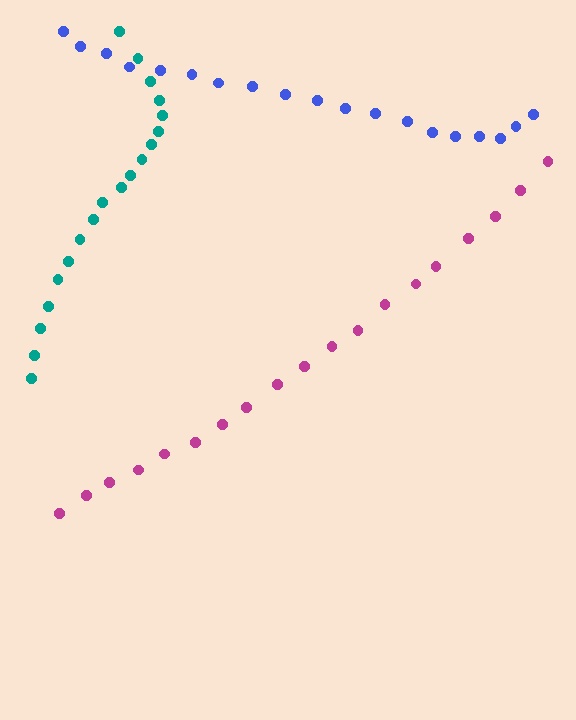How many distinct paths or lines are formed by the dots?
There are 3 distinct paths.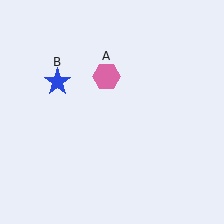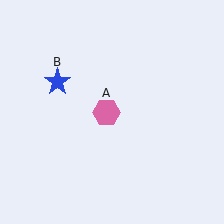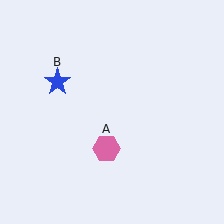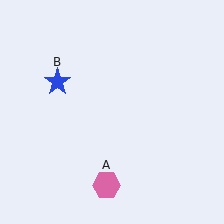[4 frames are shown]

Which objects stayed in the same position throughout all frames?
Blue star (object B) remained stationary.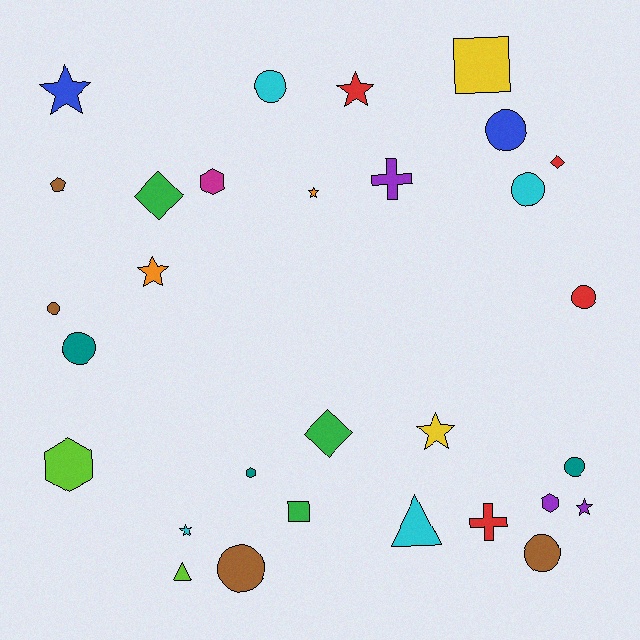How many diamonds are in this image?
There are 3 diamonds.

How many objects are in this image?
There are 30 objects.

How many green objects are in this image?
There are 3 green objects.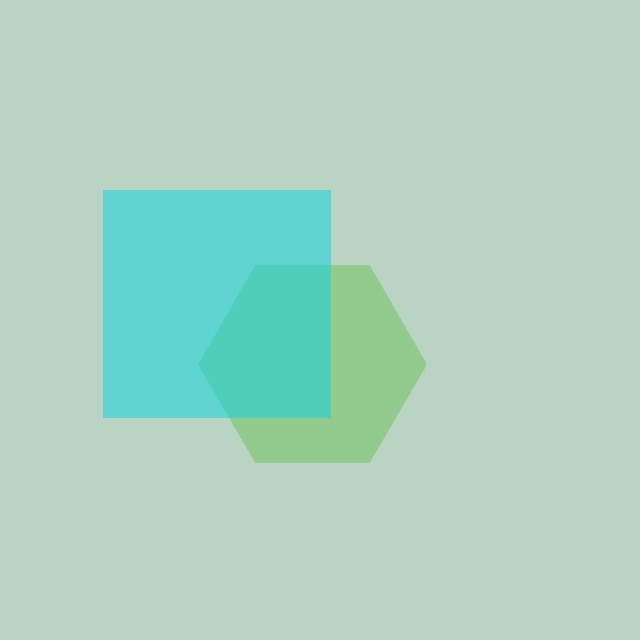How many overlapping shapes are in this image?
There are 2 overlapping shapes in the image.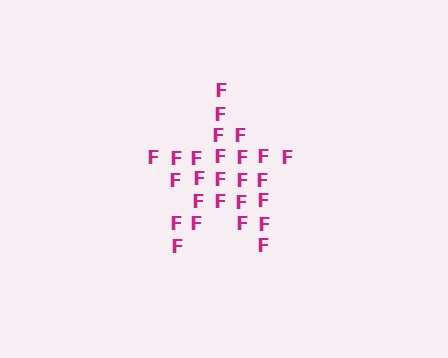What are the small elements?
The small elements are letter F's.